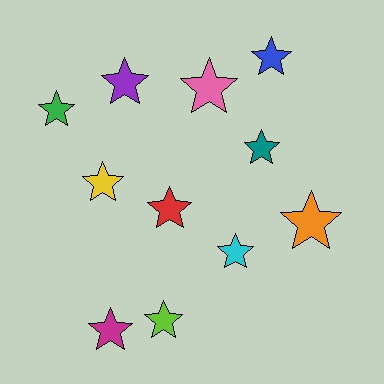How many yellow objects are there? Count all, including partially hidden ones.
There is 1 yellow object.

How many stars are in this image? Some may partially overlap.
There are 11 stars.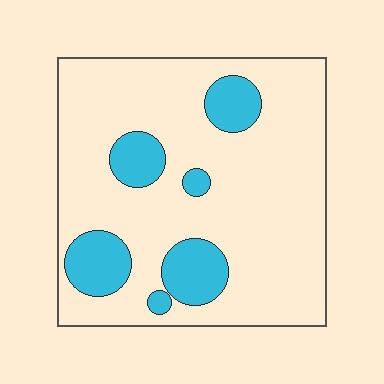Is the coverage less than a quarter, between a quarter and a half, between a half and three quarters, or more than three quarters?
Less than a quarter.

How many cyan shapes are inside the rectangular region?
6.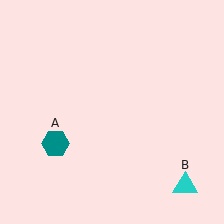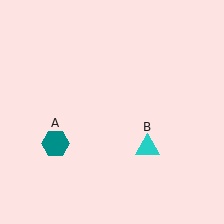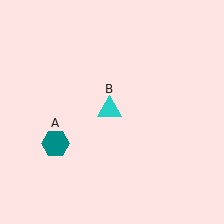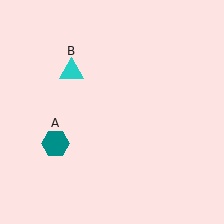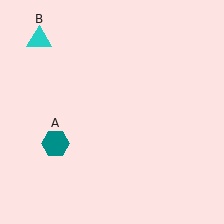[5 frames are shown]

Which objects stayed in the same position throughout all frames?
Teal hexagon (object A) remained stationary.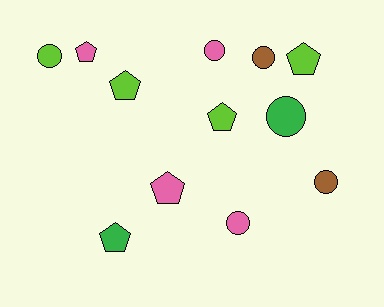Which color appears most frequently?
Lime, with 4 objects.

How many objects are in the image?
There are 12 objects.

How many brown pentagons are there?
There are no brown pentagons.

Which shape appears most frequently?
Circle, with 6 objects.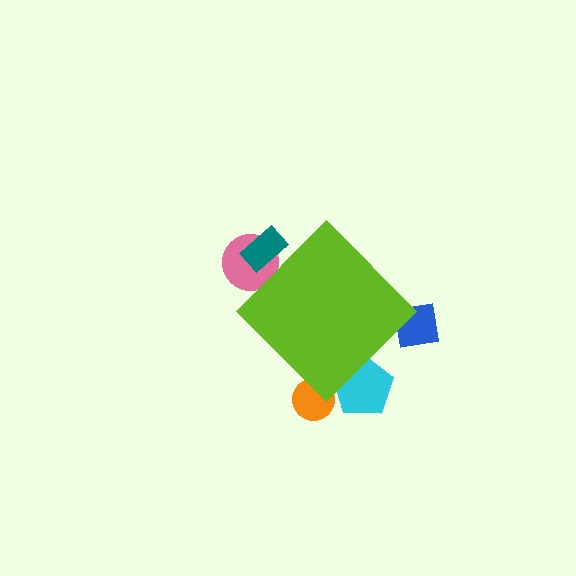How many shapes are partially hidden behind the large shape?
5 shapes are partially hidden.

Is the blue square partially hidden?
Yes, the blue square is partially hidden behind the lime diamond.